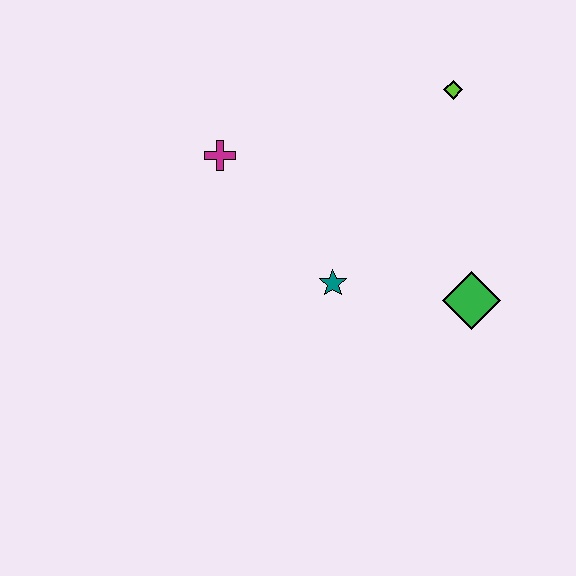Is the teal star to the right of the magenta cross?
Yes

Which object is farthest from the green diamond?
The magenta cross is farthest from the green diamond.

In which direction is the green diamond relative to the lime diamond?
The green diamond is below the lime diamond.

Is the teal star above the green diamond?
Yes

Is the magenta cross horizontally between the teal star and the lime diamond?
No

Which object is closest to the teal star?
The green diamond is closest to the teal star.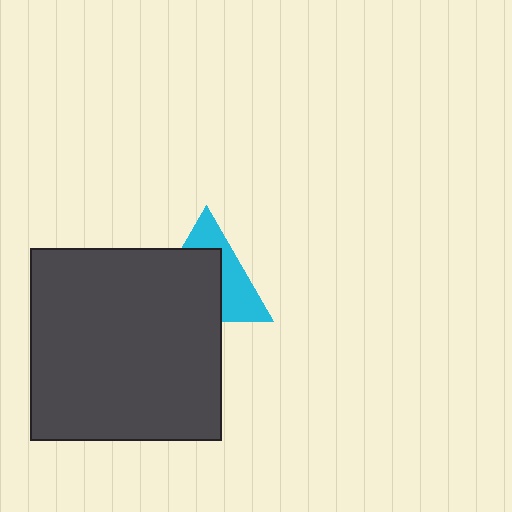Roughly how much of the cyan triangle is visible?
A small part of it is visible (roughly 43%).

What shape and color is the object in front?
The object in front is a dark gray square.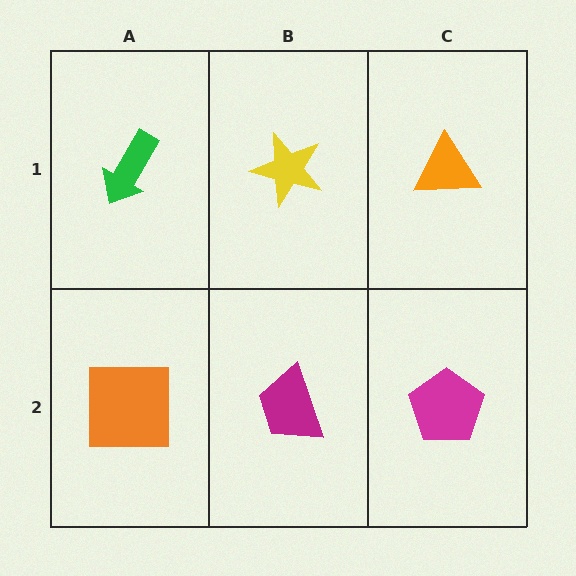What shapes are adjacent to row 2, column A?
A green arrow (row 1, column A), a magenta trapezoid (row 2, column B).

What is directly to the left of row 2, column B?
An orange square.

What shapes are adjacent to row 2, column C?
An orange triangle (row 1, column C), a magenta trapezoid (row 2, column B).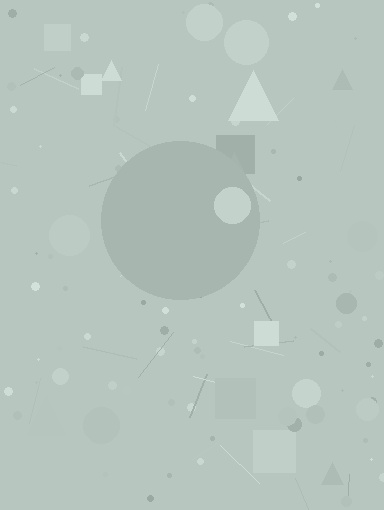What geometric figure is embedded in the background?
A circle is embedded in the background.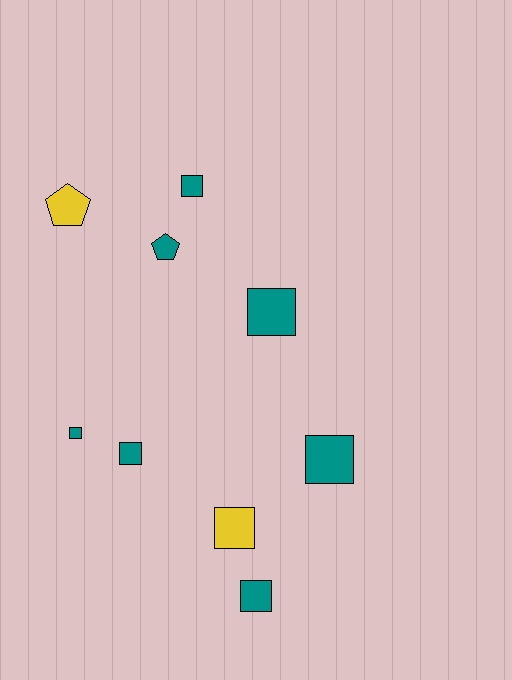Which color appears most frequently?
Teal, with 7 objects.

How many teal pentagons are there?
There is 1 teal pentagon.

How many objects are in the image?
There are 9 objects.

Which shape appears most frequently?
Square, with 7 objects.